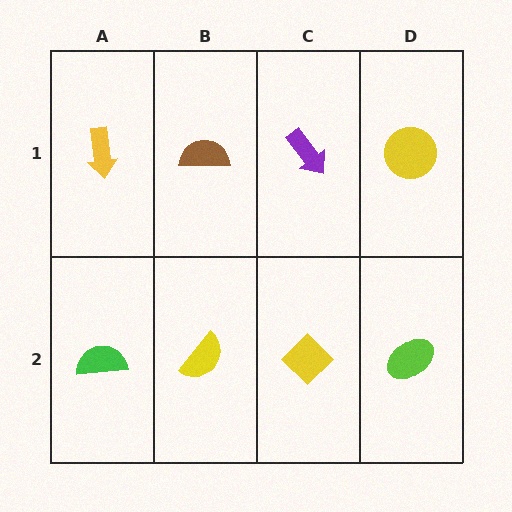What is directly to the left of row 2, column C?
A yellow semicircle.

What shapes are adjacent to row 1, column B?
A yellow semicircle (row 2, column B), a yellow arrow (row 1, column A), a purple arrow (row 1, column C).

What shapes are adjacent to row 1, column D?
A lime ellipse (row 2, column D), a purple arrow (row 1, column C).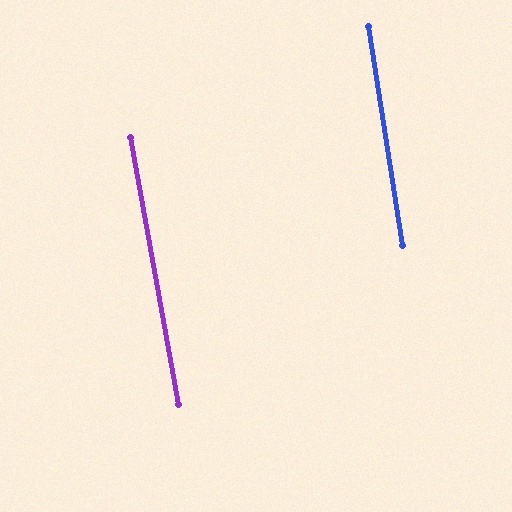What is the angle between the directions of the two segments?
Approximately 1 degree.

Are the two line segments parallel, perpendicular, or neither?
Parallel — their directions differ by only 1.3°.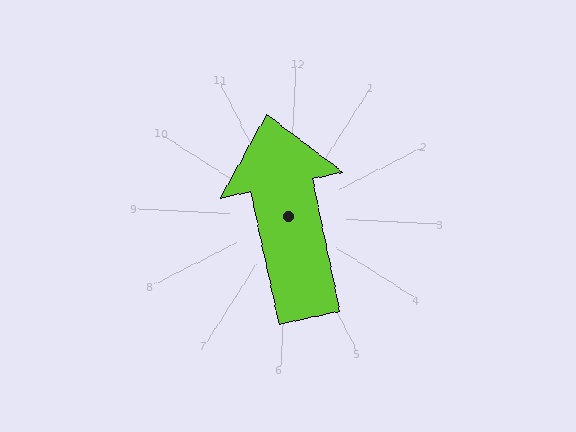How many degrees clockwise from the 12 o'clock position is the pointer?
Approximately 345 degrees.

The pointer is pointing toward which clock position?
Roughly 12 o'clock.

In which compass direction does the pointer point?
North.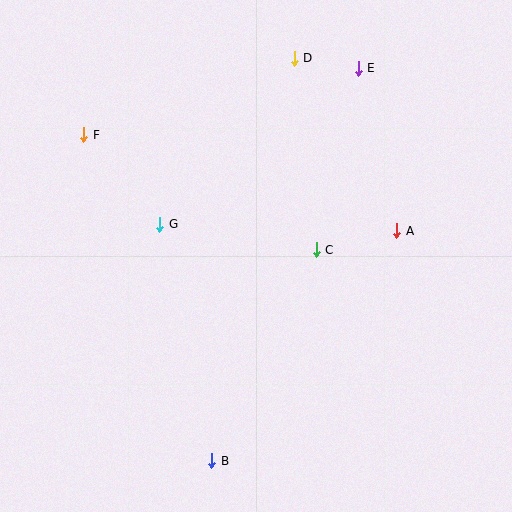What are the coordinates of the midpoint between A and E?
The midpoint between A and E is at (378, 150).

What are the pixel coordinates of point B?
Point B is at (212, 461).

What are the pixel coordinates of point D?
Point D is at (294, 58).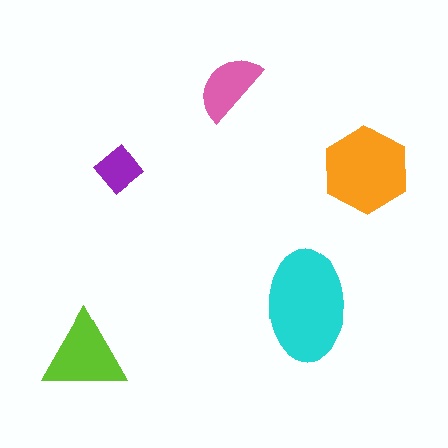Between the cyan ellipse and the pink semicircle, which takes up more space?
The cyan ellipse.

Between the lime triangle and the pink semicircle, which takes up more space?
The lime triangle.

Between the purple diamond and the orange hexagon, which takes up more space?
The orange hexagon.